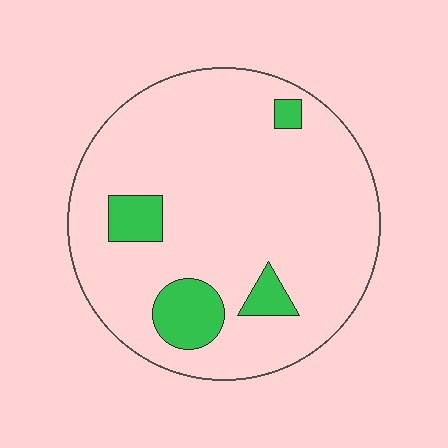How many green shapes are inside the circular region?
4.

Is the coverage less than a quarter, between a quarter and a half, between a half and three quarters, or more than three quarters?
Less than a quarter.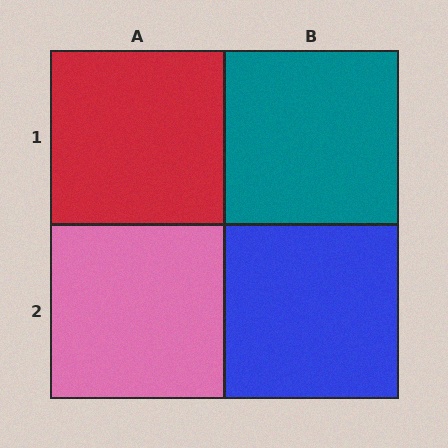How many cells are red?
1 cell is red.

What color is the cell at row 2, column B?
Blue.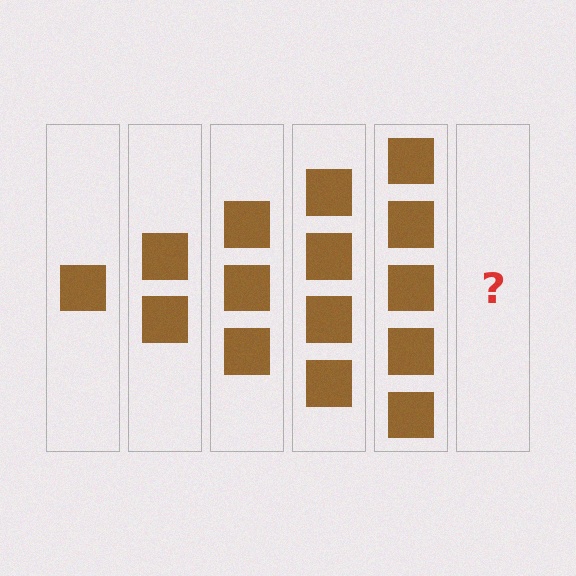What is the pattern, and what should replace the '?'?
The pattern is that each step adds one more square. The '?' should be 6 squares.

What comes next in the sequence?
The next element should be 6 squares.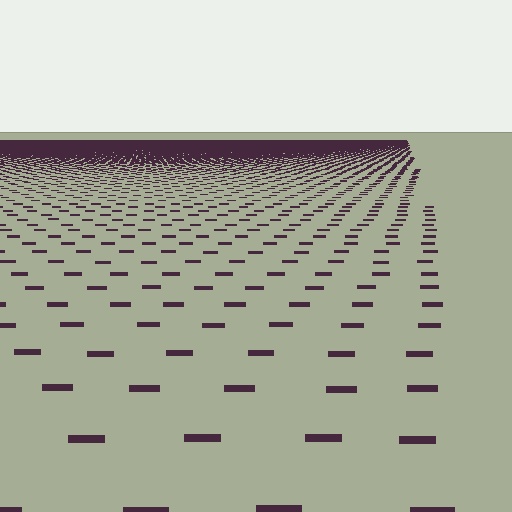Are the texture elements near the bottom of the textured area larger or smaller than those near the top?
Larger. Near the bottom, elements are closer to the viewer and appear at a bigger on-screen size.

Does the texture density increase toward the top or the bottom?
Density increases toward the top.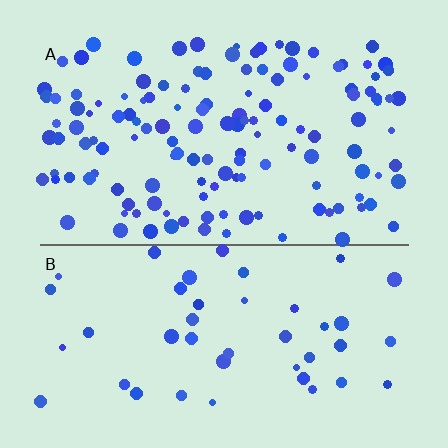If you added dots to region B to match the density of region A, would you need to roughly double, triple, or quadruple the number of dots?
Approximately triple.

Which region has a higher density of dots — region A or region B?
A (the top).